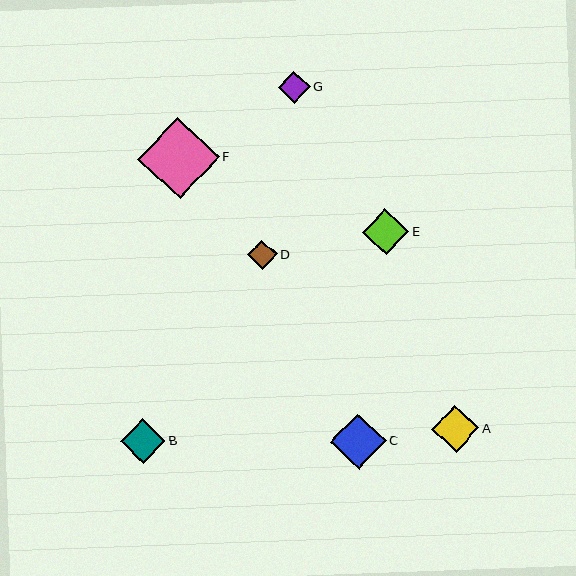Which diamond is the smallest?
Diamond D is the smallest with a size of approximately 29 pixels.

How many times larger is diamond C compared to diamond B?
Diamond C is approximately 1.3 times the size of diamond B.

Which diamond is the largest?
Diamond F is the largest with a size of approximately 81 pixels.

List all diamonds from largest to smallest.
From largest to smallest: F, C, A, E, B, G, D.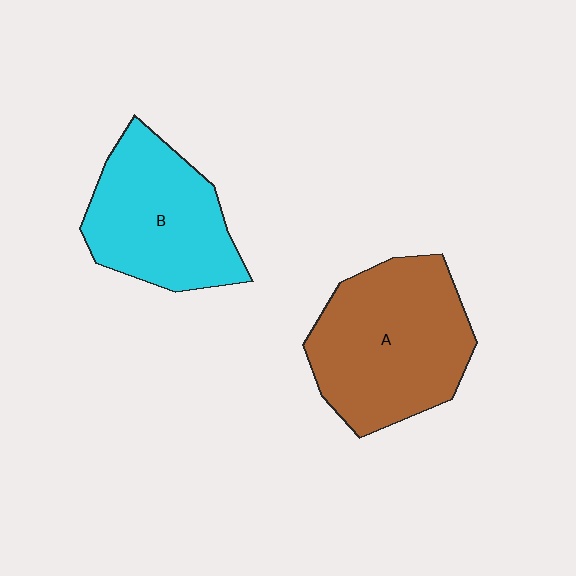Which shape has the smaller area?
Shape B (cyan).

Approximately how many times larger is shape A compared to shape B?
Approximately 1.2 times.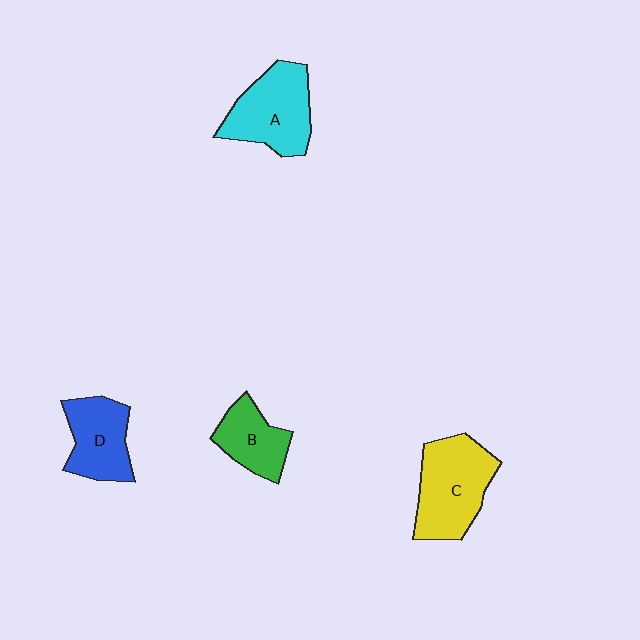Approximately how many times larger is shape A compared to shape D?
Approximately 1.2 times.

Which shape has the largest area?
Shape C (yellow).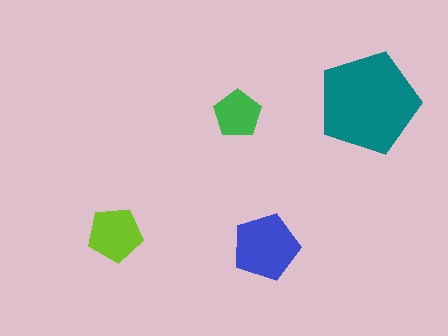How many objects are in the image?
There are 4 objects in the image.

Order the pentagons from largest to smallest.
the teal one, the blue one, the lime one, the green one.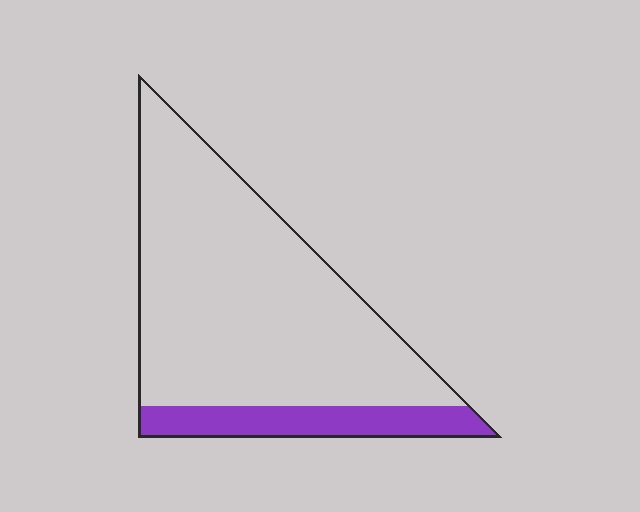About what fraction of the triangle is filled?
About one sixth (1/6).